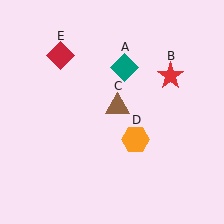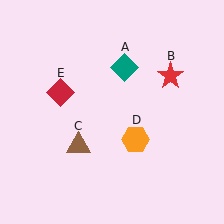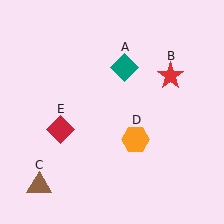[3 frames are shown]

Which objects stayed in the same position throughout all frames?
Teal diamond (object A) and red star (object B) and orange hexagon (object D) remained stationary.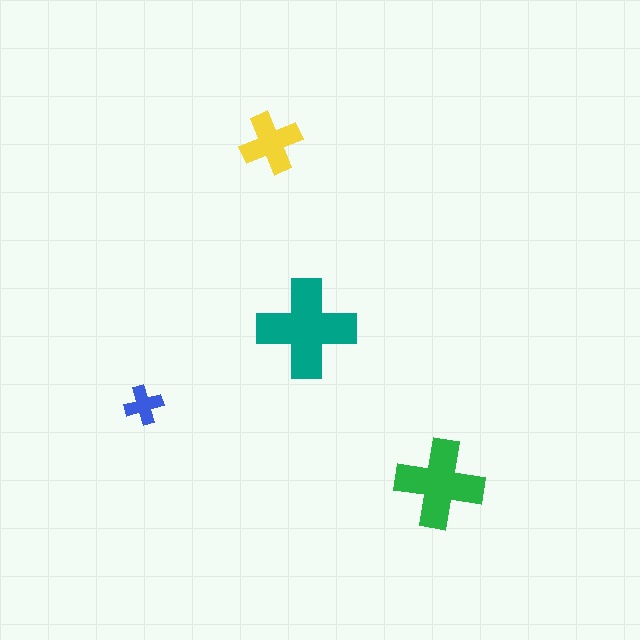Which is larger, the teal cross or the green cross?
The teal one.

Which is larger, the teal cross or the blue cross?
The teal one.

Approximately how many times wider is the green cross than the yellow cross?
About 1.5 times wider.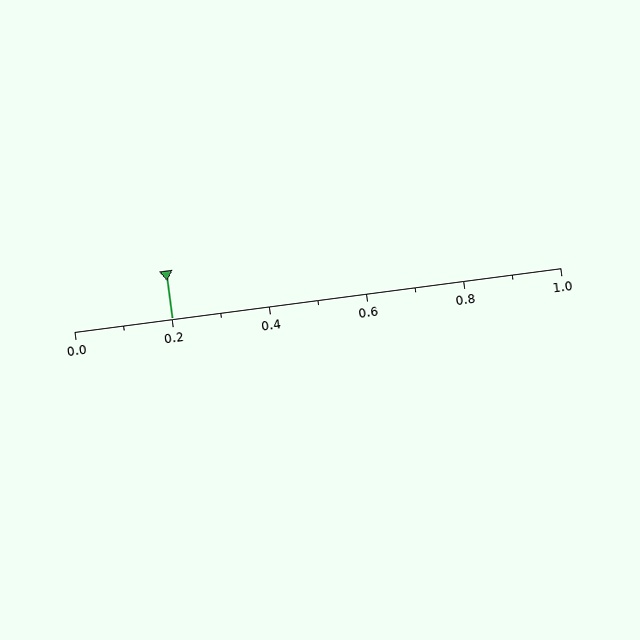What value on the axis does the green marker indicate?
The marker indicates approximately 0.2.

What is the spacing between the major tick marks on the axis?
The major ticks are spaced 0.2 apart.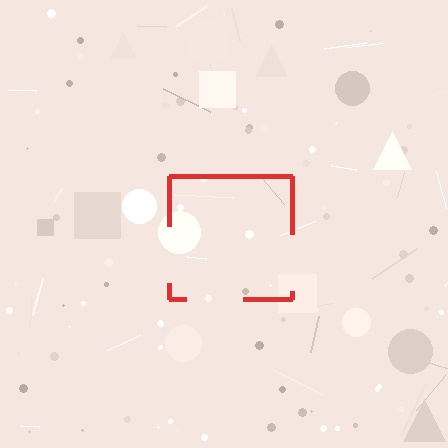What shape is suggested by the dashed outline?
The dashed outline suggests a square.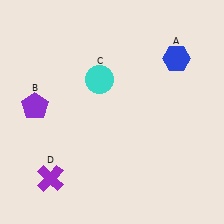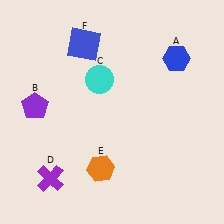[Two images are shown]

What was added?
An orange hexagon (E), a blue square (F) were added in Image 2.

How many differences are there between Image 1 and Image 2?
There are 2 differences between the two images.